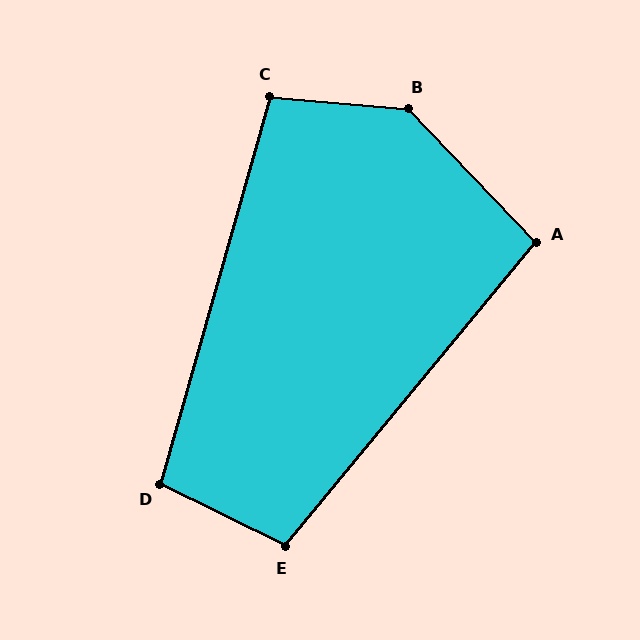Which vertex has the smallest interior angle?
A, at approximately 97 degrees.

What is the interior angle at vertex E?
Approximately 103 degrees (obtuse).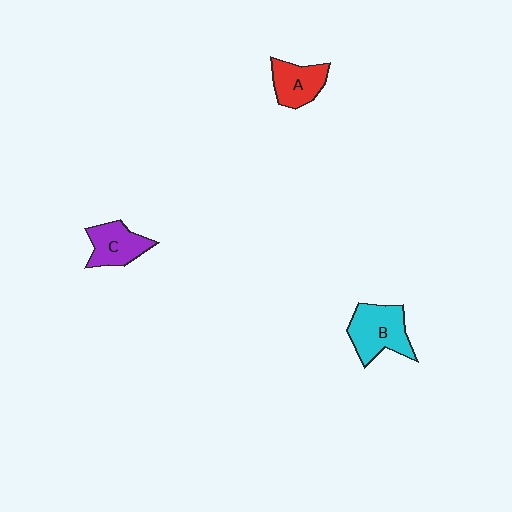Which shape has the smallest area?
Shape A (red).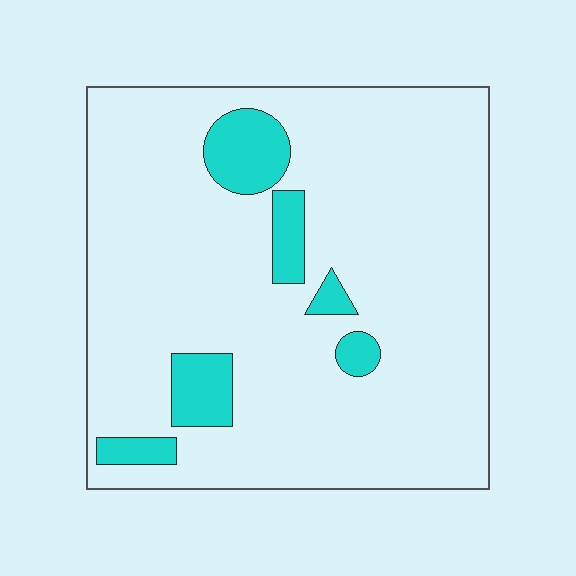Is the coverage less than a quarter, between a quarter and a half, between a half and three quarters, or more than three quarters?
Less than a quarter.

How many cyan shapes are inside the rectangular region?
6.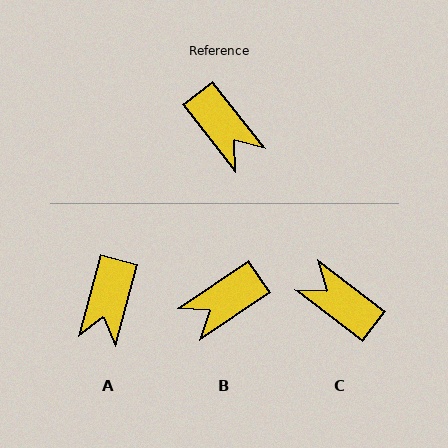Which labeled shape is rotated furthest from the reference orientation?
C, about 165 degrees away.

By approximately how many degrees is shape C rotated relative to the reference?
Approximately 165 degrees clockwise.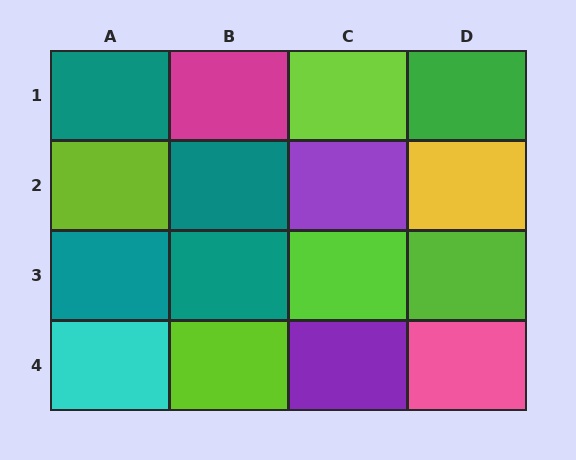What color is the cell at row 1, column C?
Lime.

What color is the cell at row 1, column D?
Green.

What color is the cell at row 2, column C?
Purple.